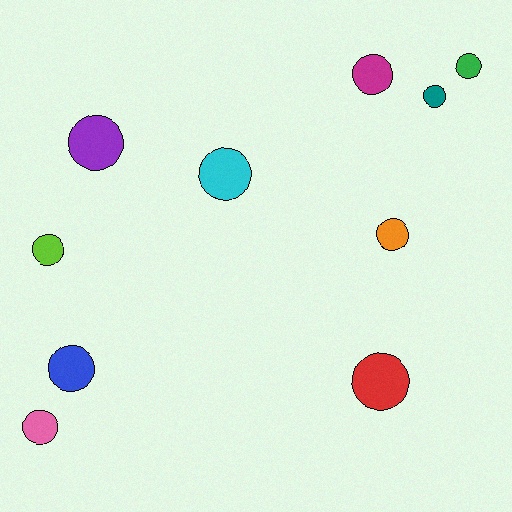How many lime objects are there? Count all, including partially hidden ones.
There is 1 lime object.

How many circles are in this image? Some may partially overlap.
There are 10 circles.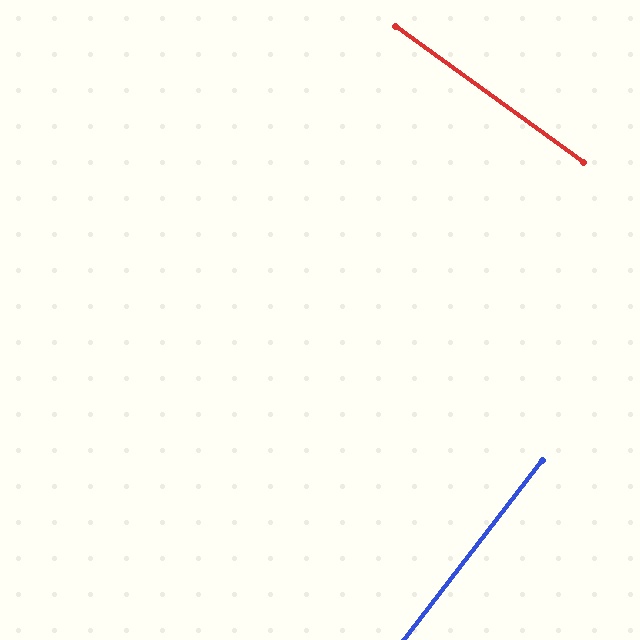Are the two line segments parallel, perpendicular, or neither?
Perpendicular — they meet at approximately 89°.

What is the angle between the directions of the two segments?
Approximately 89 degrees.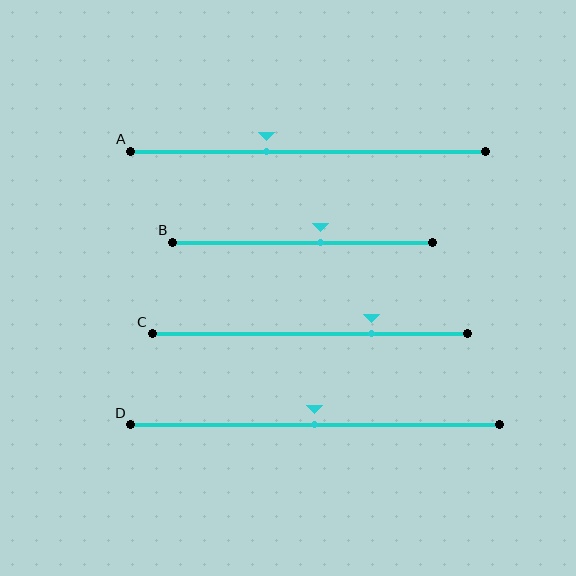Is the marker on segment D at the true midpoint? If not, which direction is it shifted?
Yes, the marker on segment D is at the true midpoint.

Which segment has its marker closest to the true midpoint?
Segment D has its marker closest to the true midpoint.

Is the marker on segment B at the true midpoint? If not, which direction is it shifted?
No, the marker on segment B is shifted to the right by about 7% of the segment length.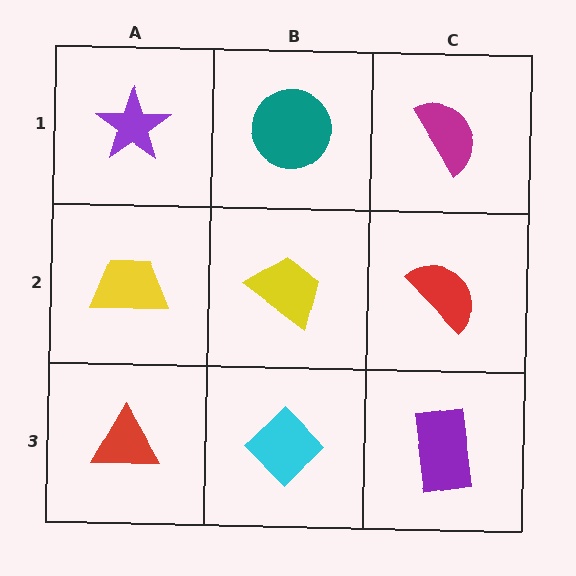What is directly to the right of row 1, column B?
A magenta semicircle.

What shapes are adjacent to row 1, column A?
A yellow trapezoid (row 2, column A), a teal circle (row 1, column B).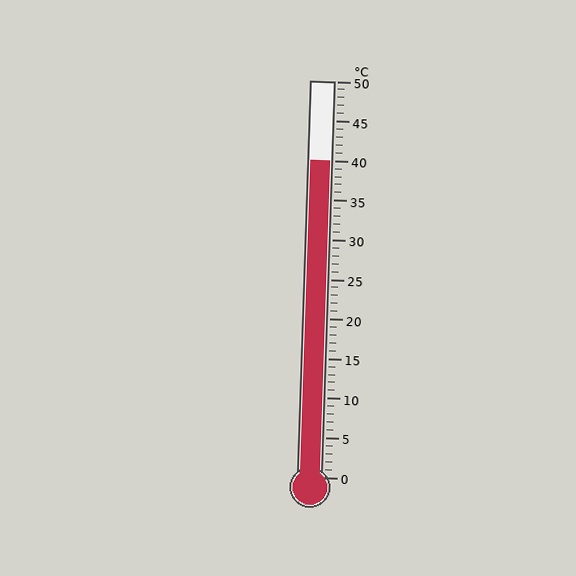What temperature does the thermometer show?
The thermometer shows approximately 40°C.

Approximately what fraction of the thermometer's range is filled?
The thermometer is filled to approximately 80% of its range.